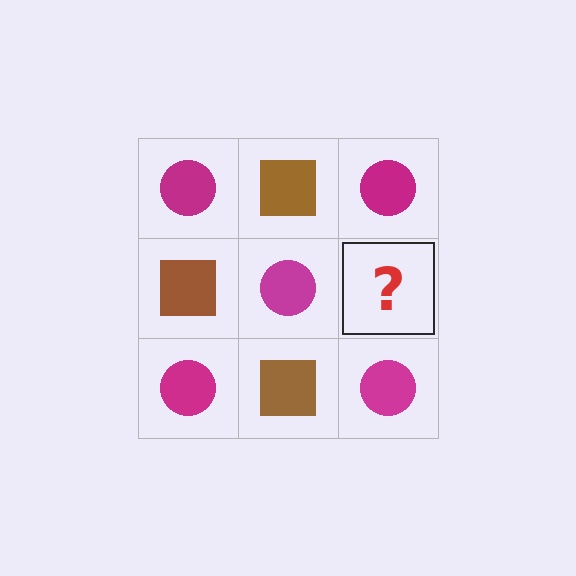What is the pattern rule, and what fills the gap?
The rule is that it alternates magenta circle and brown square in a checkerboard pattern. The gap should be filled with a brown square.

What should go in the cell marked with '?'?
The missing cell should contain a brown square.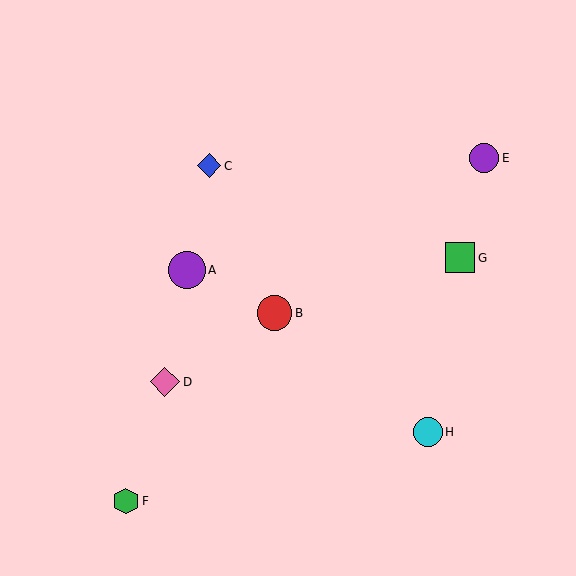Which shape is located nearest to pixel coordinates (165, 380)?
The pink diamond (labeled D) at (165, 382) is nearest to that location.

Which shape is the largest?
The purple circle (labeled A) is the largest.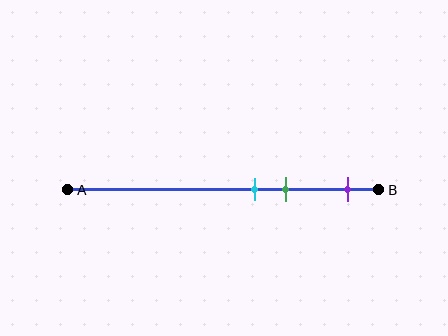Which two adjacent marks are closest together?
The cyan and green marks are the closest adjacent pair.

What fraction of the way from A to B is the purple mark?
The purple mark is approximately 90% (0.9) of the way from A to B.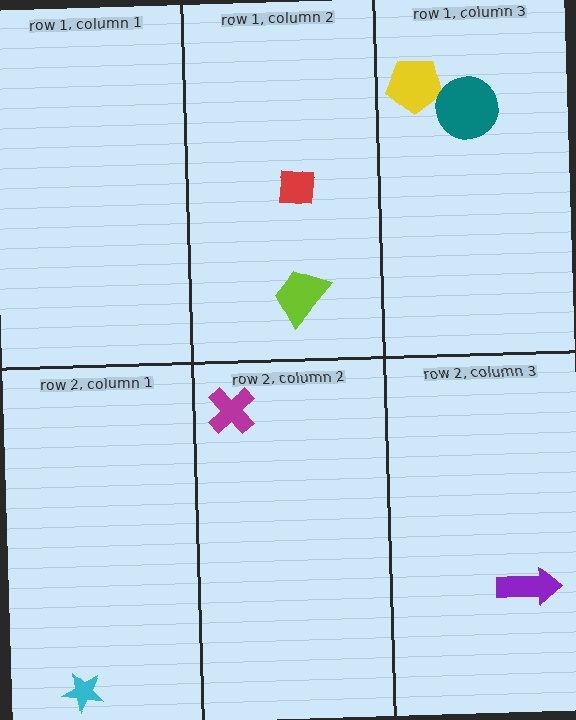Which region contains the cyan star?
The row 2, column 1 region.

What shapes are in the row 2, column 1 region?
The cyan star.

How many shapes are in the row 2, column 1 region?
1.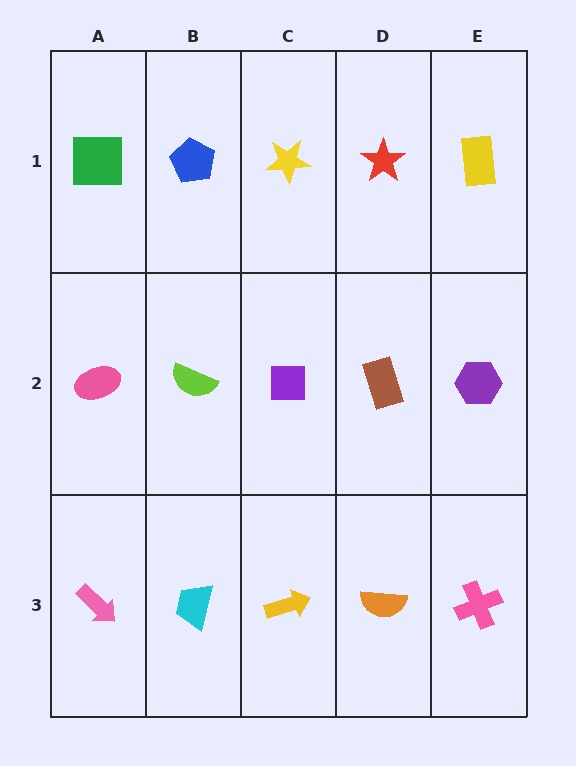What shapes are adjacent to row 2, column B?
A blue pentagon (row 1, column B), a cyan trapezoid (row 3, column B), a pink ellipse (row 2, column A), a purple square (row 2, column C).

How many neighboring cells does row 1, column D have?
3.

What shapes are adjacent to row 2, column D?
A red star (row 1, column D), an orange semicircle (row 3, column D), a purple square (row 2, column C), a purple hexagon (row 2, column E).